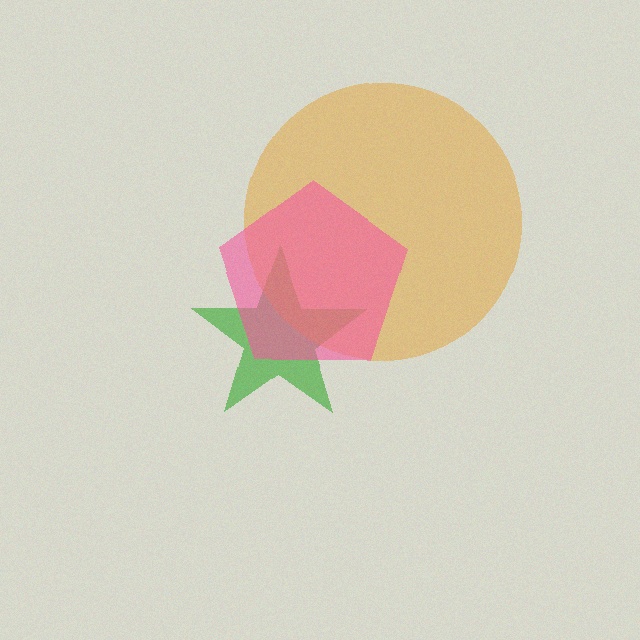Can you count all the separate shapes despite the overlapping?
Yes, there are 3 separate shapes.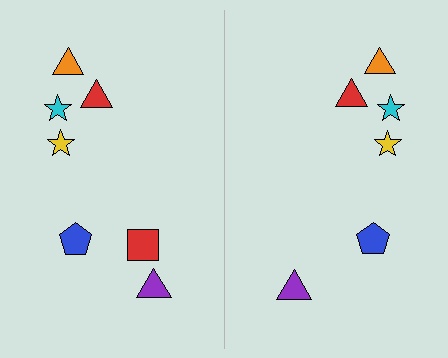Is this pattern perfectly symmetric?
No, the pattern is not perfectly symmetric. A red square is missing from the right side.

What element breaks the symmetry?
A red square is missing from the right side.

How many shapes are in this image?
There are 13 shapes in this image.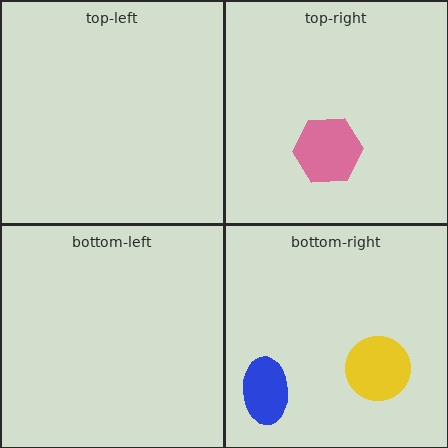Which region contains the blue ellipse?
The bottom-right region.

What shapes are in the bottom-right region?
The blue ellipse, the yellow circle.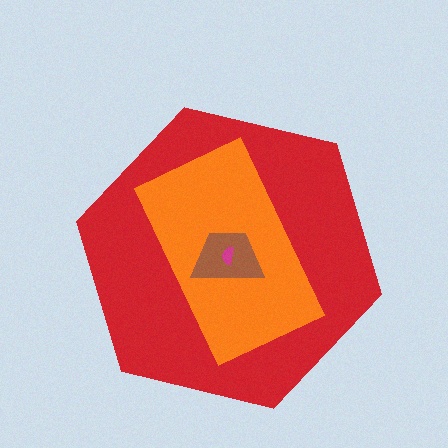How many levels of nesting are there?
4.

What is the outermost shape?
The red hexagon.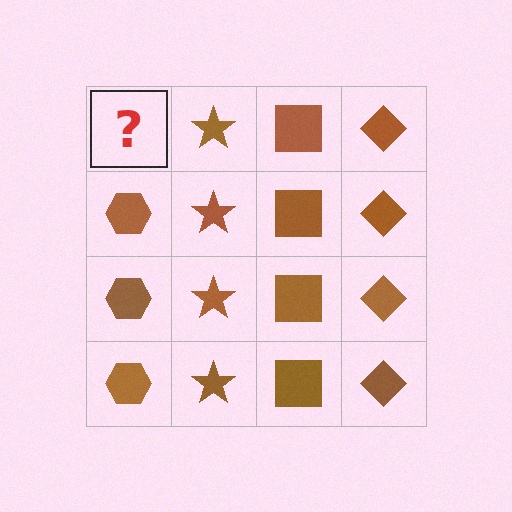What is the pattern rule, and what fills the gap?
The rule is that each column has a consistent shape. The gap should be filled with a brown hexagon.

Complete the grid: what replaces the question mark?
The question mark should be replaced with a brown hexagon.